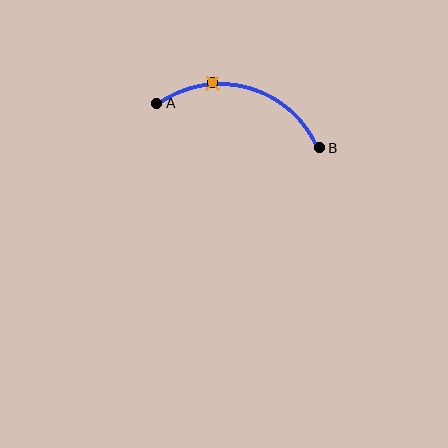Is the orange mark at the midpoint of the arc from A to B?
No. The orange mark lies on the arc but is closer to endpoint A. The arc midpoint would be at the point on the curve equidistant along the arc from both A and B.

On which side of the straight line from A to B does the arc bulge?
The arc bulges above the straight line connecting A and B.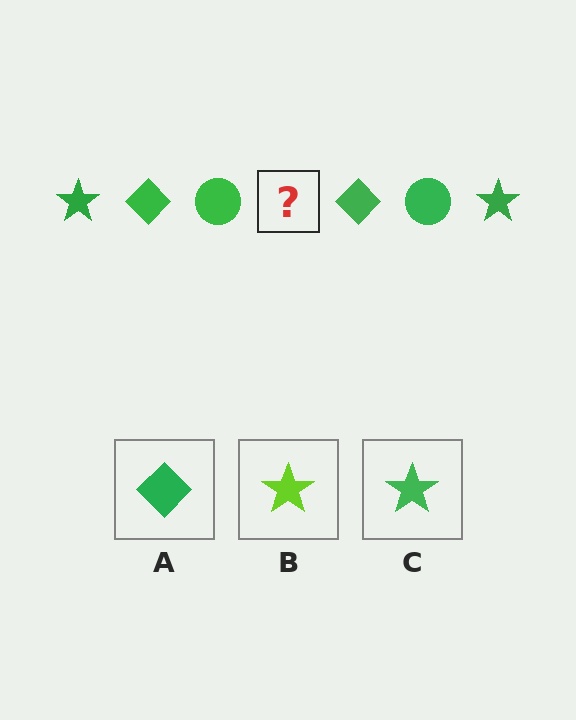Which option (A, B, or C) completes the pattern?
C.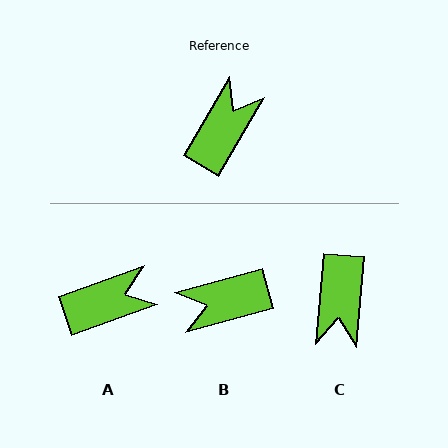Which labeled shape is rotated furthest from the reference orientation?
C, about 155 degrees away.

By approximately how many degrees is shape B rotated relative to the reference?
Approximately 135 degrees counter-clockwise.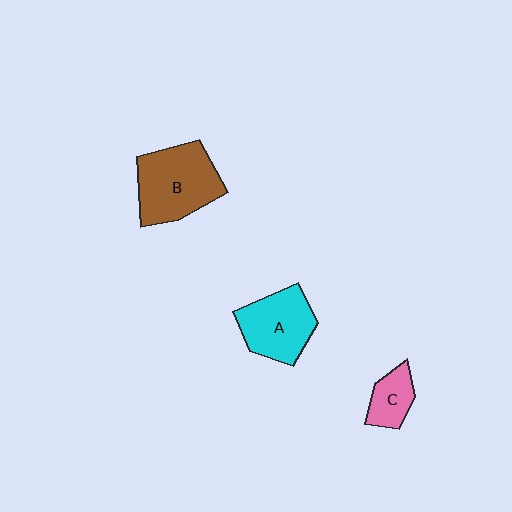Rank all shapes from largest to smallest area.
From largest to smallest: B (brown), A (cyan), C (pink).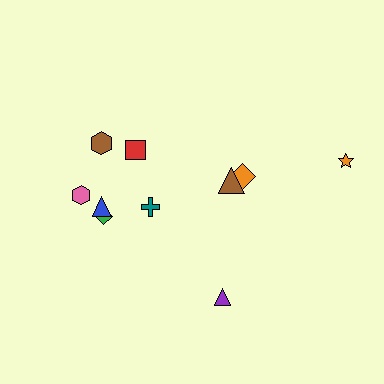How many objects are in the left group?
There are 6 objects.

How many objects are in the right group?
There are 4 objects.